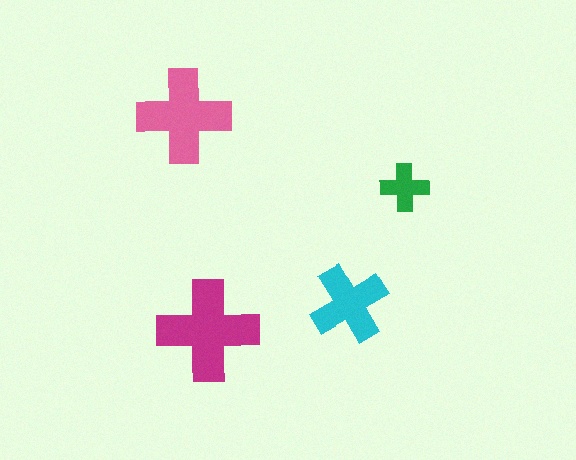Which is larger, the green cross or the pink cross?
The pink one.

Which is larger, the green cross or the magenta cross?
The magenta one.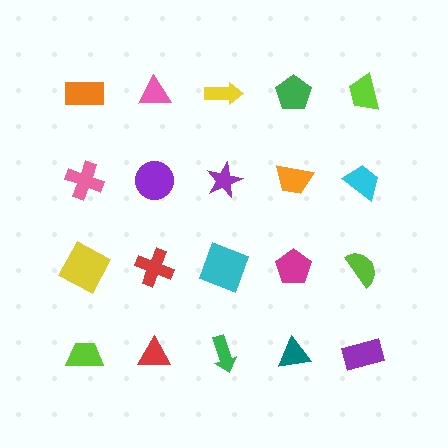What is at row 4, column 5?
A purple rectangle.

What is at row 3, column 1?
A yellow square.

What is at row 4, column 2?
A red triangle.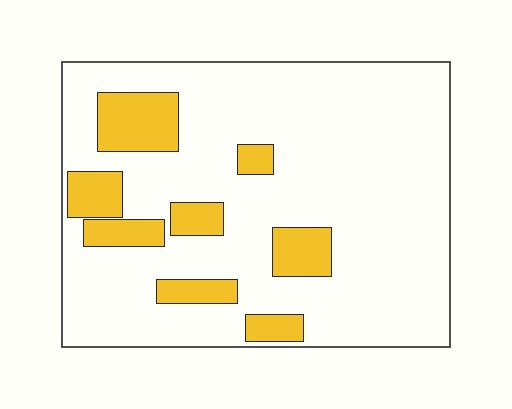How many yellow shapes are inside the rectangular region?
8.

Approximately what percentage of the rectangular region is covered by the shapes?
Approximately 15%.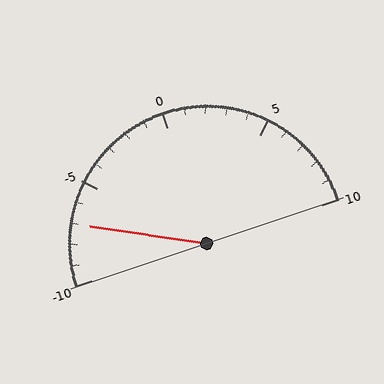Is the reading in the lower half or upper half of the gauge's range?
The reading is in the lower half of the range (-10 to 10).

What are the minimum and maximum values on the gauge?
The gauge ranges from -10 to 10.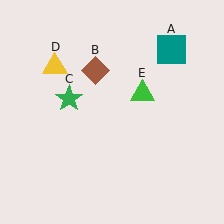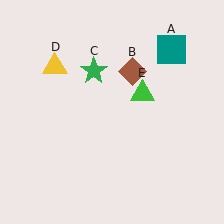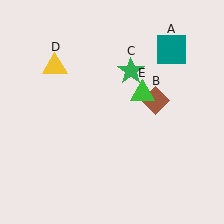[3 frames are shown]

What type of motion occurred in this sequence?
The brown diamond (object B), green star (object C) rotated clockwise around the center of the scene.